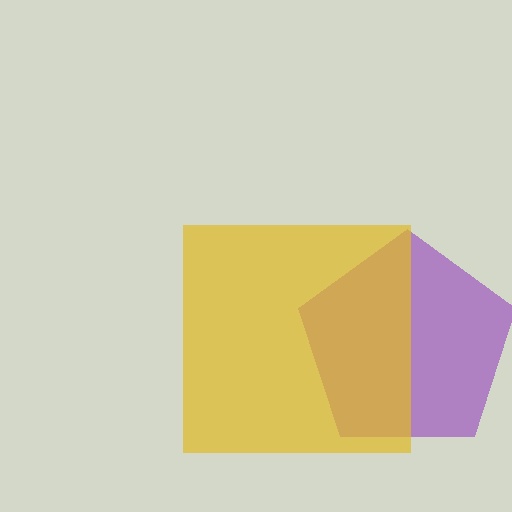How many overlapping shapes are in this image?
There are 2 overlapping shapes in the image.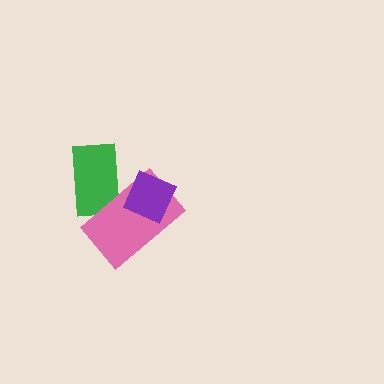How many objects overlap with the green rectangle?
2 objects overlap with the green rectangle.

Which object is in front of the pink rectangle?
The purple diamond is in front of the pink rectangle.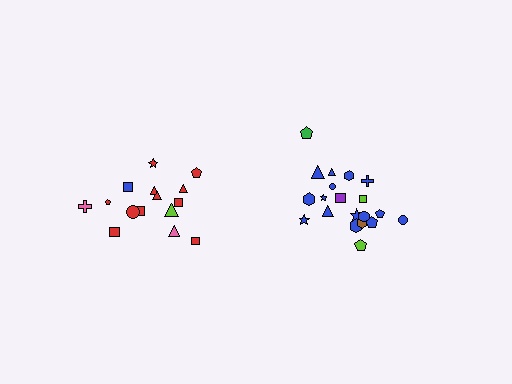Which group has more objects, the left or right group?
The right group.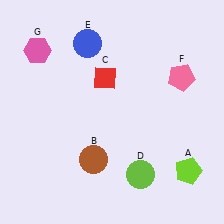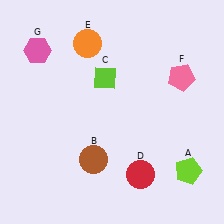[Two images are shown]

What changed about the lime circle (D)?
In Image 1, D is lime. In Image 2, it changed to red.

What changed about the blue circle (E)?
In Image 1, E is blue. In Image 2, it changed to orange.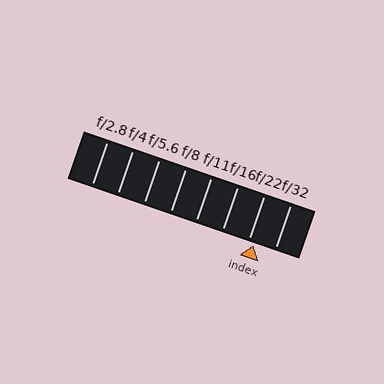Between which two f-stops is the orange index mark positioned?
The index mark is between f/22 and f/32.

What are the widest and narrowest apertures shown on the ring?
The widest aperture shown is f/2.8 and the narrowest is f/32.